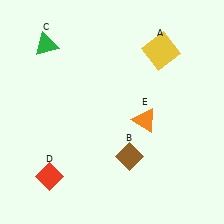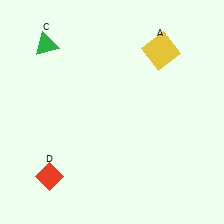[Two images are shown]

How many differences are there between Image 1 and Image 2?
There are 2 differences between the two images.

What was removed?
The brown diamond (B), the orange triangle (E) were removed in Image 2.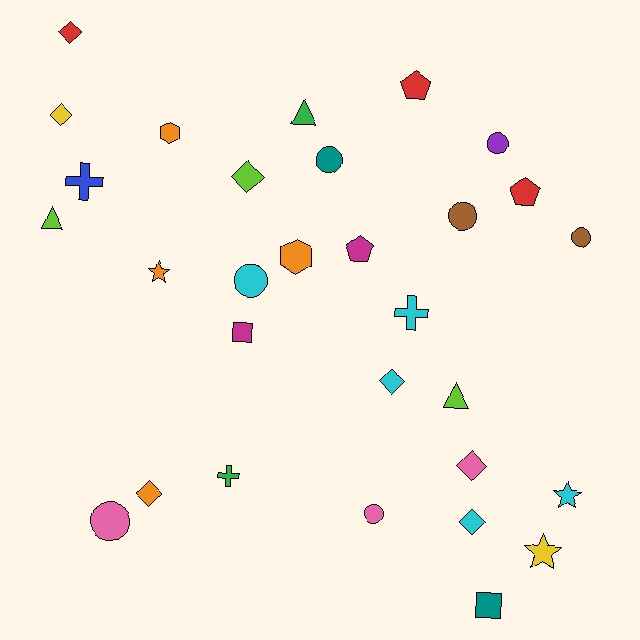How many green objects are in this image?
There are 2 green objects.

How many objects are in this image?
There are 30 objects.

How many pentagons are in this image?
There are 3 pentagons.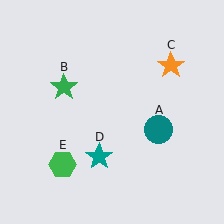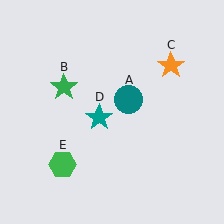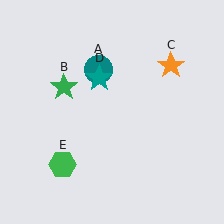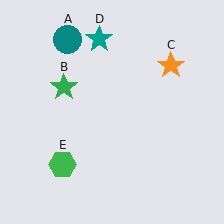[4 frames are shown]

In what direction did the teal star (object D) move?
The teal star (object D) moved up.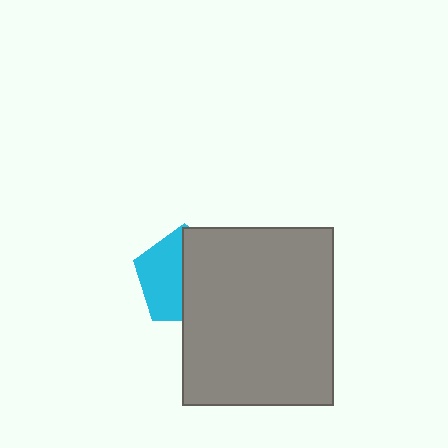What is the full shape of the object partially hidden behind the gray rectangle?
The partially hidden object is a cyan pentagon.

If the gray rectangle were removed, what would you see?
You would see the complete cyan pentagon.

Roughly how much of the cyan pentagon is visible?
About half of it is visible (roughly 46%).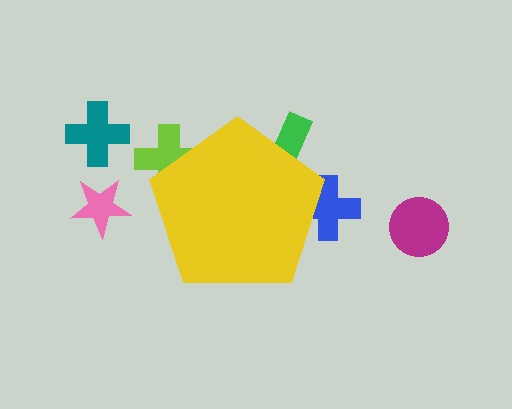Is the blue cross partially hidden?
Yes, the blue cross is partially hidden behind the yellow pentagon.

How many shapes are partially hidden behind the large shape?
3 shapes are partially hidden.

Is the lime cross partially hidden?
Yes, the lime cross is partially hidden behind the yellow pentagon.